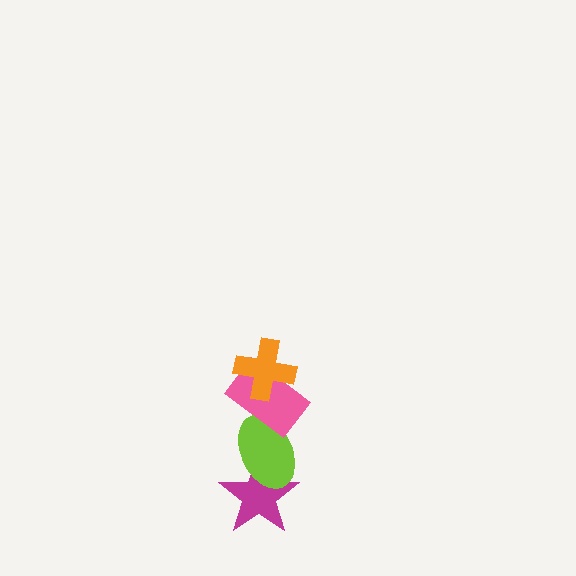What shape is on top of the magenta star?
The lime ellipse is on top of the magenta star.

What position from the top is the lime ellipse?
The lime ellipse is 3rd from the top.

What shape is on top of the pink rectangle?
The orange cross is on top of the pink rectangle.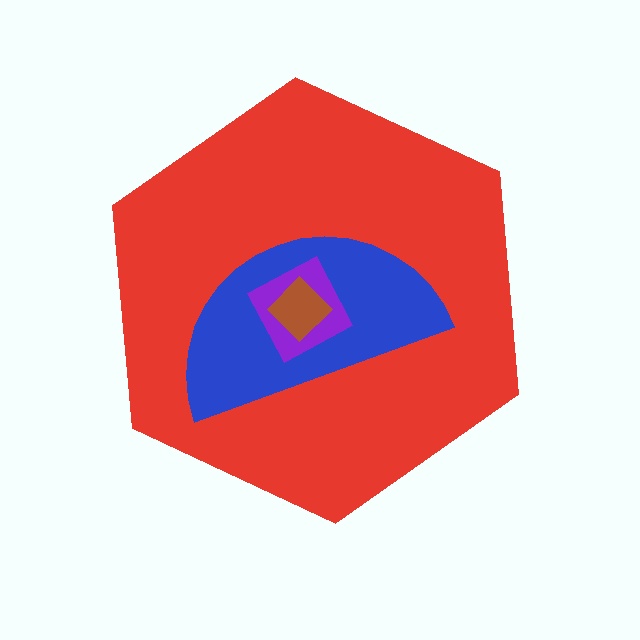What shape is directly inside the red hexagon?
The blue semicircle.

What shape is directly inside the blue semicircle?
The purple square.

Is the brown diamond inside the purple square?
Yes.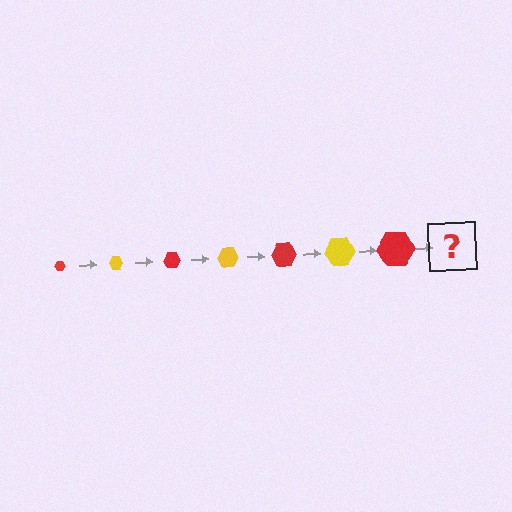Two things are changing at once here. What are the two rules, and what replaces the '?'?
The two rules are that the hexagon grows larger each step and the color cycles through red and yellow. The '?' should be a yellow hexagon, larger than the previous one.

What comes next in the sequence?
The next element should be a yellow hexagon, larger than the previous one.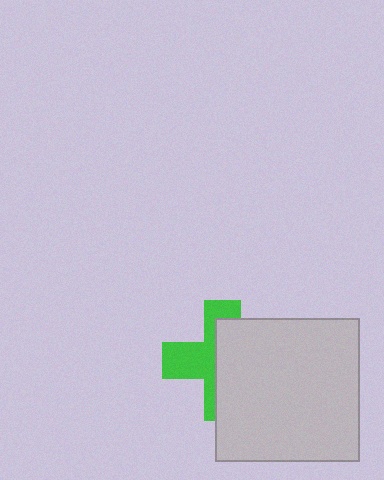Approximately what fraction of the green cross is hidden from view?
Roughly 55% of the green cross is hidden behind the light gray square.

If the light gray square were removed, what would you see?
You would see the complete green cross.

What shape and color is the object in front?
The object in front is a light gray square.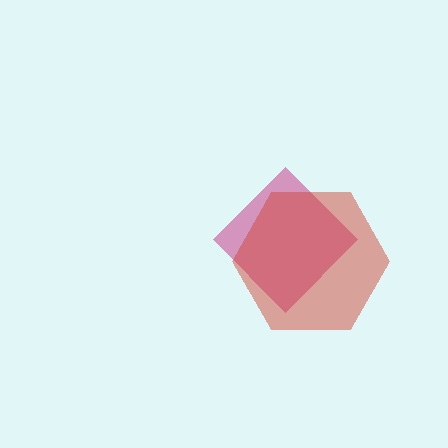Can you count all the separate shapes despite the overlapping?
Yes, there are 2 separate shapes.